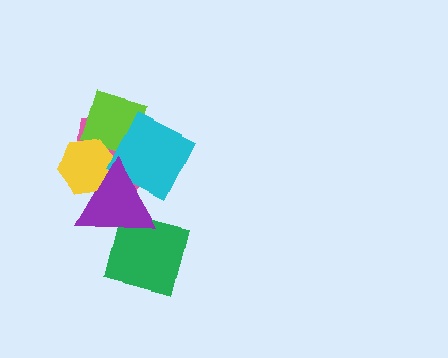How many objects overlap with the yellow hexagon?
4 objects overlap with the yellow hexagon.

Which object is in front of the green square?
The purple triangle is in front of the green square.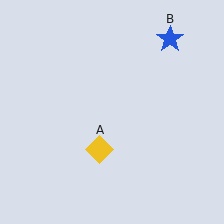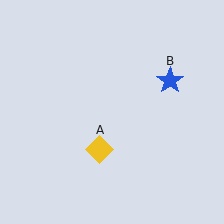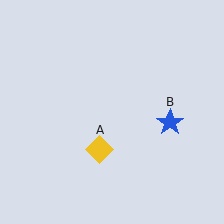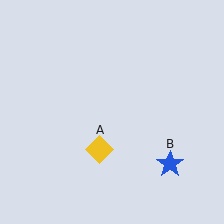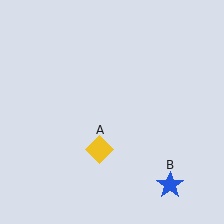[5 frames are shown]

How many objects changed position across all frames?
1 object changed position: blue star (object B).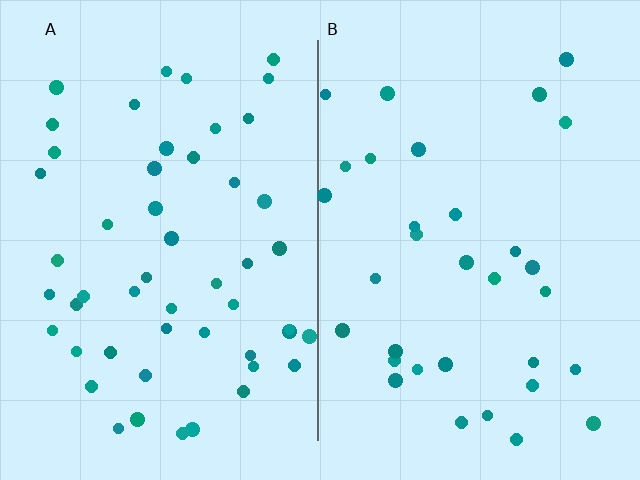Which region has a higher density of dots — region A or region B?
A (the left).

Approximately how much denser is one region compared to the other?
Approximately 1.6× — region A over region B.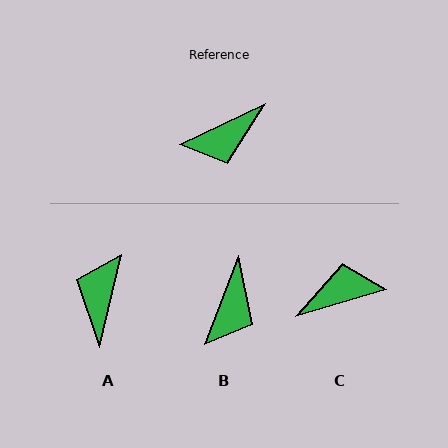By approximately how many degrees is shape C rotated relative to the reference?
Approximately 171 degrees counter-clockwise.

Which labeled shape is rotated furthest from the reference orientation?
C, about 171 degrees away.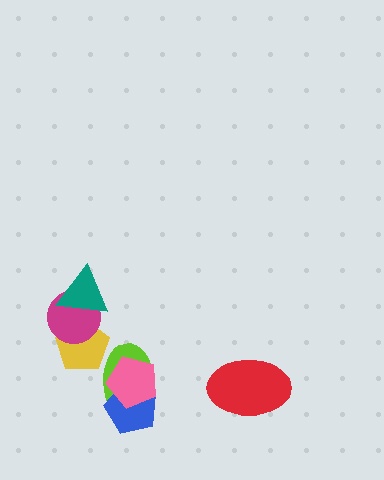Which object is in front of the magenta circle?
The teal triangle is in front of the magenta circle.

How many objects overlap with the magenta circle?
2 objects overlap with the magenta circle.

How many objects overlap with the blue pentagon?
2 objects overlap with the blue pentagon.